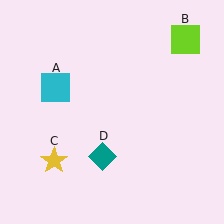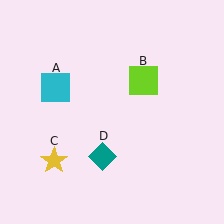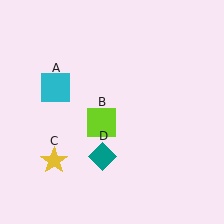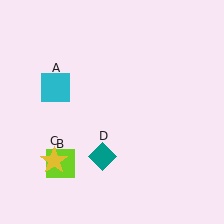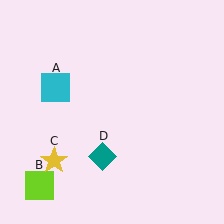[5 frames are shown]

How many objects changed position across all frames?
1 object changed position: lime square (object B).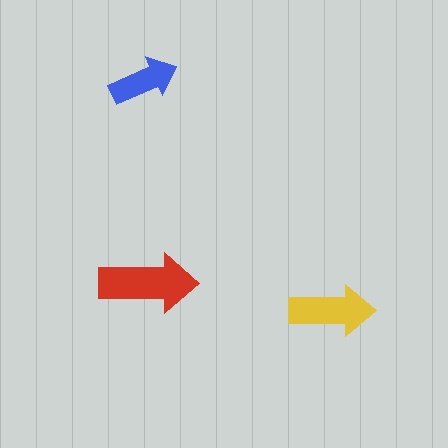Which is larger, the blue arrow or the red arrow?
The red one.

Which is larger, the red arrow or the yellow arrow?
The red one.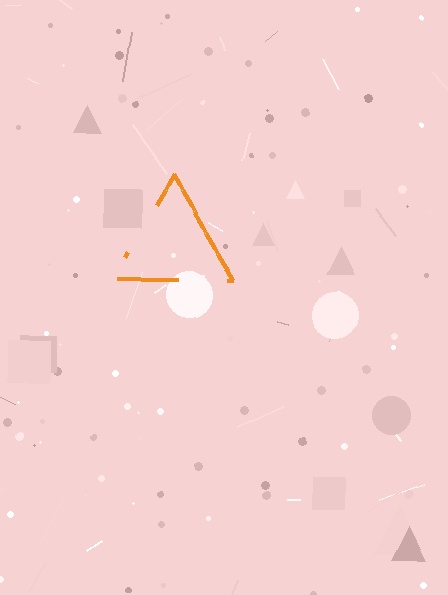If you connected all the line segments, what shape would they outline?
They would outline a triangle.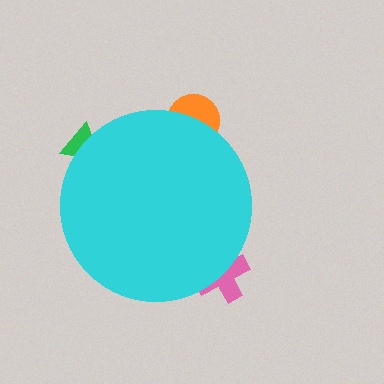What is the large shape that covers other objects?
A cyan circle.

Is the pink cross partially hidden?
Yes, the pink cross is partially hidden behind the cyan circle.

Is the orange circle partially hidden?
Yes, the orange circle is partially hidden behind the cyan circle.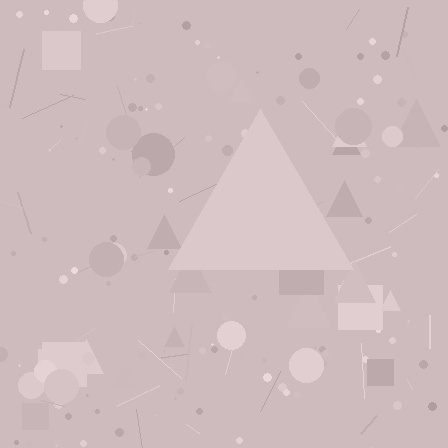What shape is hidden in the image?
A triangle is hidden in the image.